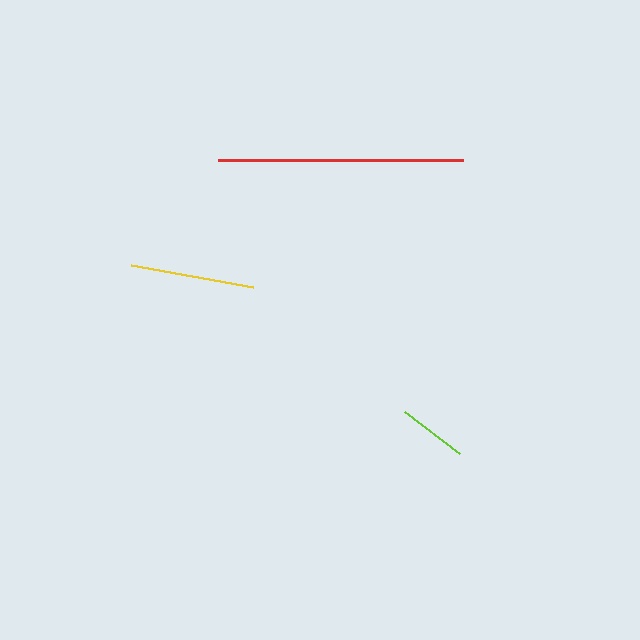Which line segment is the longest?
The red line is the longest at approximately 245 pixels.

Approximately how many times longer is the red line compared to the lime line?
The red line is approximately 3.5 times the length of the lime line.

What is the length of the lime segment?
The lime segment is approximately 69 pixels long.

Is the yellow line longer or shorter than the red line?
The red line is longer than the yellow line.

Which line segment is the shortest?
The lime line is the shortest at approximately 69 pixels.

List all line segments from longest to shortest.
From longest to shortest: red, yellow, lime.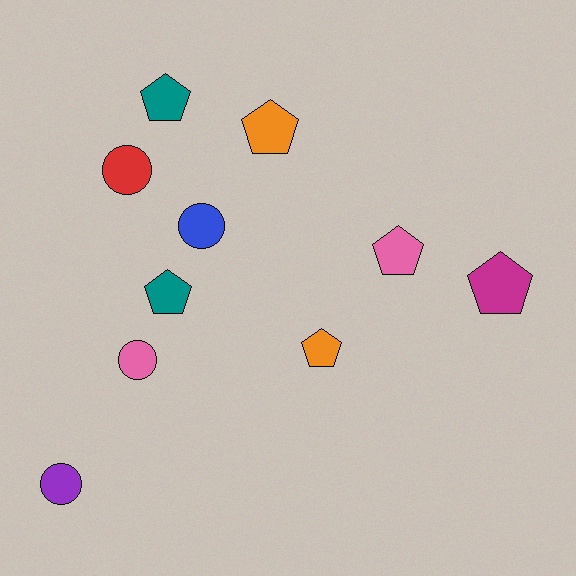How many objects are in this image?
There are 10 objects.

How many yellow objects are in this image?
There are no yellow objects.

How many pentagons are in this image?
There are 6 pentagons.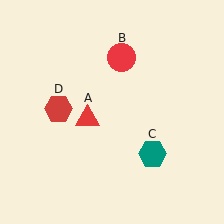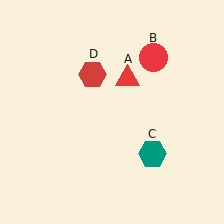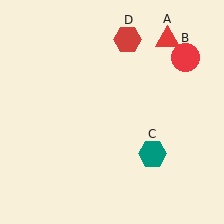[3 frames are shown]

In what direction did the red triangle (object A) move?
The red triangle (object A) moved up and to the right.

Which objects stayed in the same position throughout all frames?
Teal hexagon (object C) remained stationary.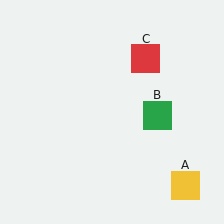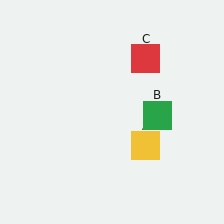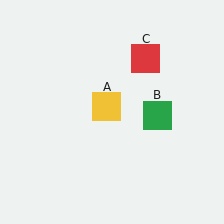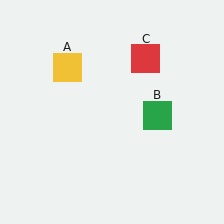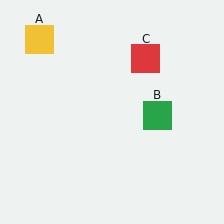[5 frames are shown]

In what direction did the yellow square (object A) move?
The yellow square (object A) moved up and to the left.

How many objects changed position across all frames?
1 object changed position: yellow square (object A).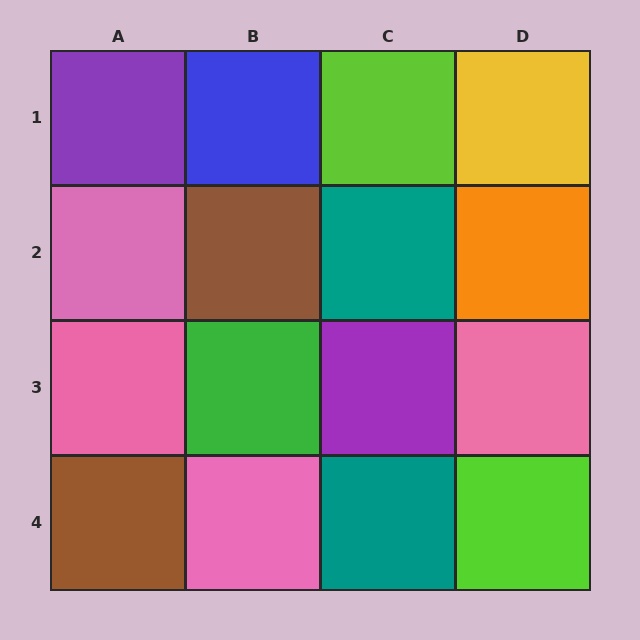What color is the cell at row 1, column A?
Purple.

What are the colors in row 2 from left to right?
Pink, brown, teal, orange.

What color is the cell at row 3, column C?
Purple.